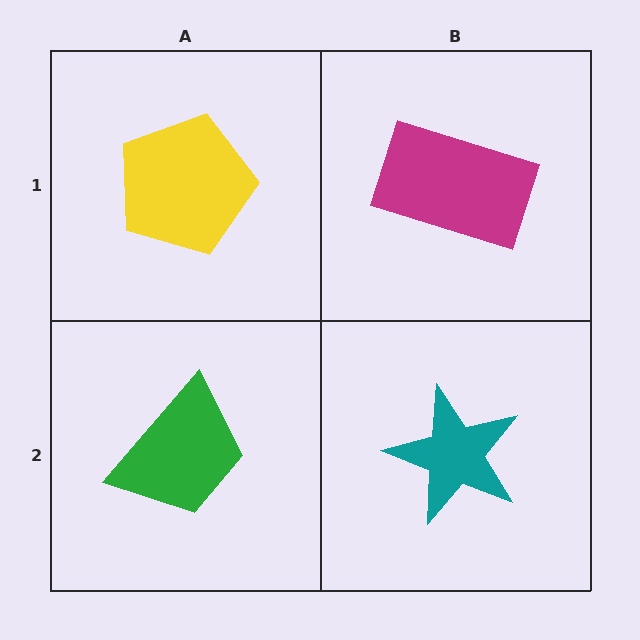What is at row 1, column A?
A yellow pentagon.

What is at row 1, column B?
A magenta rectangle.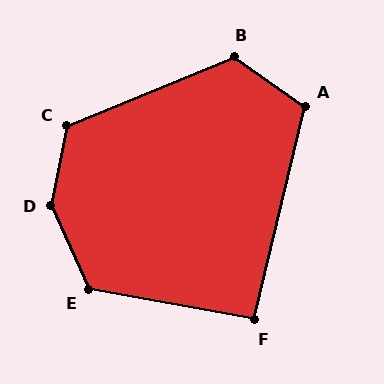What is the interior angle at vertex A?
Approximately 112 degrees (obtuse).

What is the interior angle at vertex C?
Approximately 124 degrees (obtuse).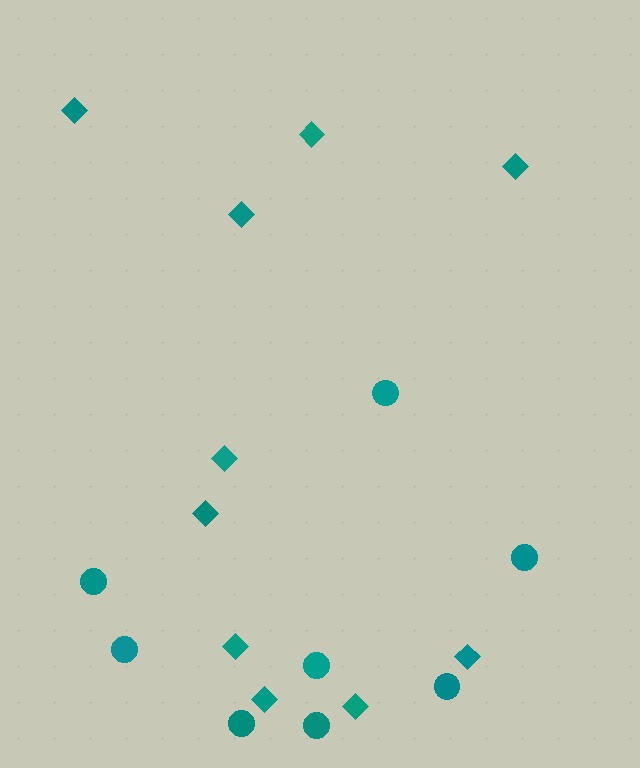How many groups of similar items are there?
There are 2 groups: one group of diamonds (10) and one group of circles (8).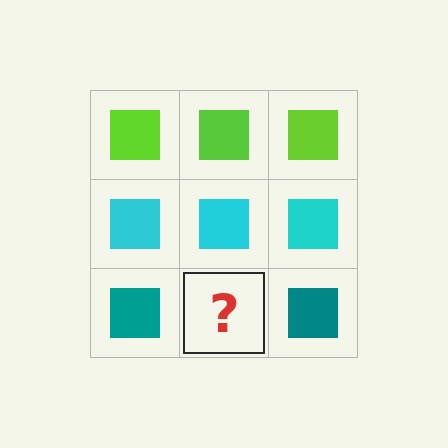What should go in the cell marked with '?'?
The missing cell should contain a teal square.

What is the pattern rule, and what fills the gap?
The rule is that each row has a consistent color. The gap should be filled with a teal square.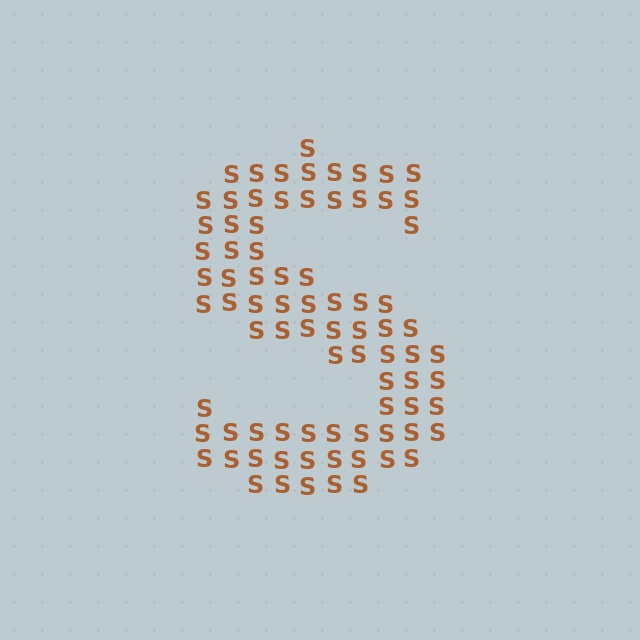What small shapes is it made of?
It is made of small letter S's.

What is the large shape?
The large shape is the letter S.